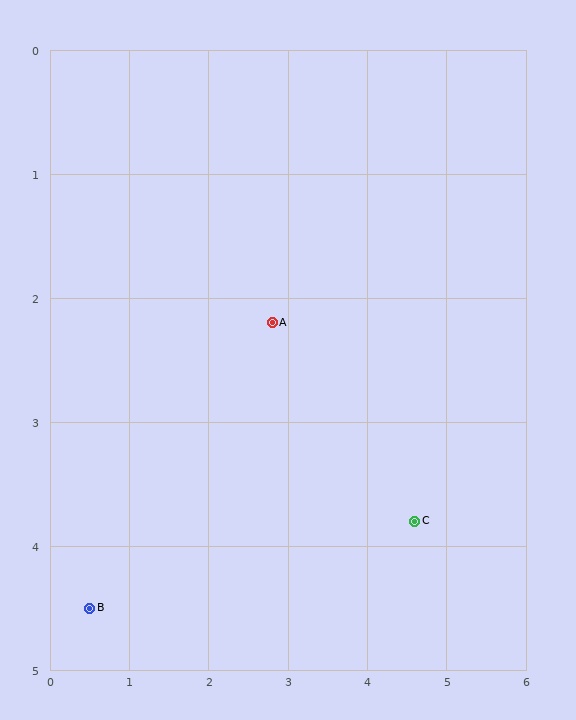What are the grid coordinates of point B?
Point B is at approximately (0.5, 4.5).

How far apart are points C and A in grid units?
Points C and A are about 2.4 grid units apart.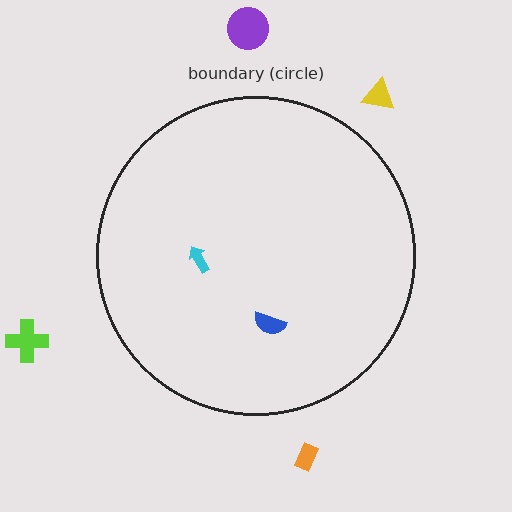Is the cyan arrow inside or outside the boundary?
Inside.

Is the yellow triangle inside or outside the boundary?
Outside.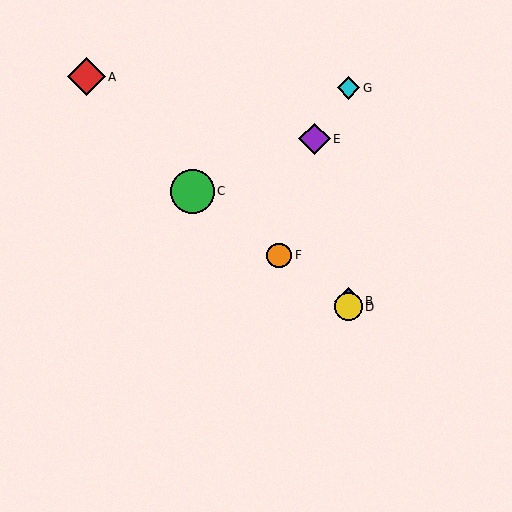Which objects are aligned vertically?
Objects B, D, G are aligned vertically.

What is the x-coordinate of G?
Object G is at x≈348.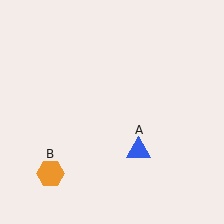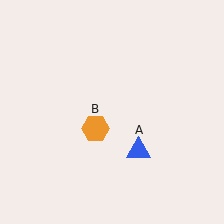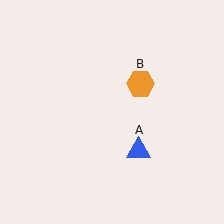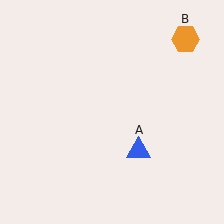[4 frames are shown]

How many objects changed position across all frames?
1 object changed position: orange hexagon (object B).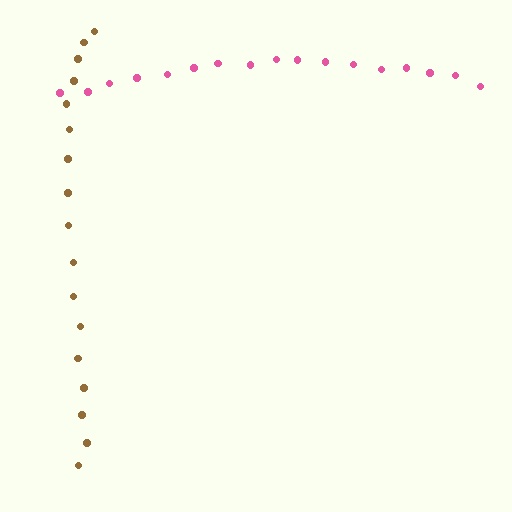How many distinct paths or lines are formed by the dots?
There are 2 distinct paths.